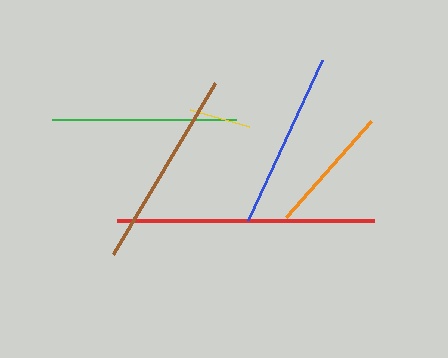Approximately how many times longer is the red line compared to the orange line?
The red line is approximately 2.0 times the length of the orange line.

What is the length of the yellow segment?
The yellow segment is approximately 61 pixels long.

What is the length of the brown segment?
The brown segment is approximately 199 pixels long.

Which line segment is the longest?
The red line is the longest at approximately 257 pixels.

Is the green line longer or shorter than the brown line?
The brown line is longer than the green line.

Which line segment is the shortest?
The yellow line is the shortest at approximately 61 pixels.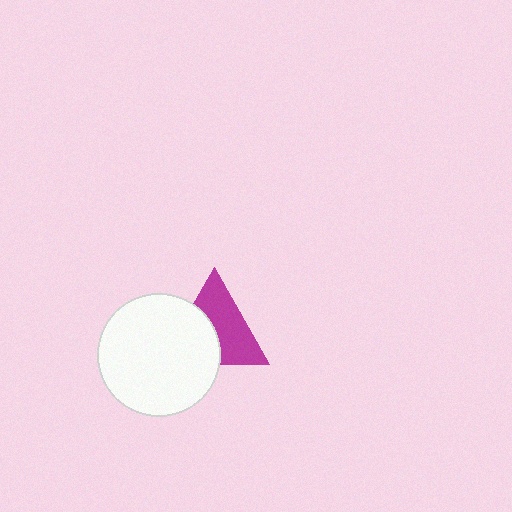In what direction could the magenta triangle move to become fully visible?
The magenta triangle could move toward the upper-right. That would shift it out from behind the white circle entirely.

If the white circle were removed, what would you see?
You would see the complete magenta triangle.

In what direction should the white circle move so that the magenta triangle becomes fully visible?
The white circle should move toward the lower-left. That is the shortest direction to clear the overlap and leave the magenta triangle fully visible.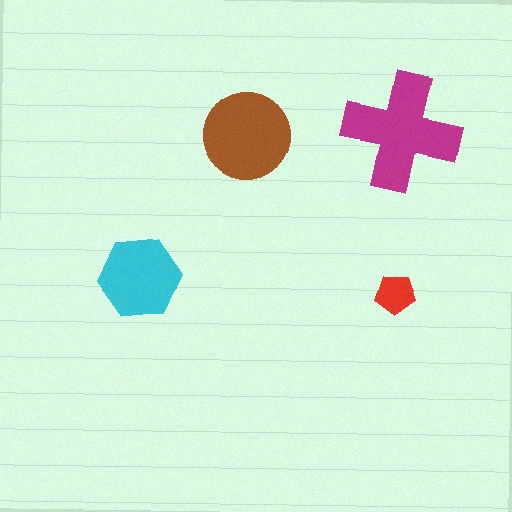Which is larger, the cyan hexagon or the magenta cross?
The magenta cross.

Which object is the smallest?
The red pentagon.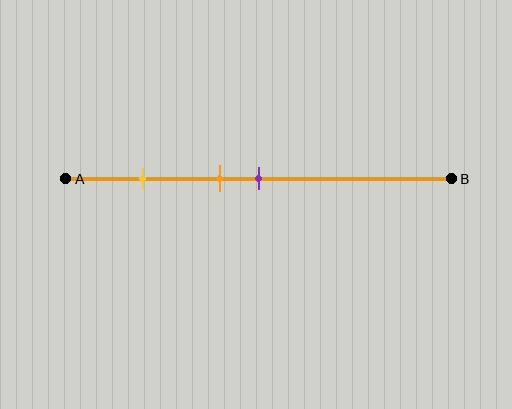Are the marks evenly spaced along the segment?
No, the marks are not evenly spaced.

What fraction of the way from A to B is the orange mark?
The orange mark is approximately 40% (0.4) of the way from A to B.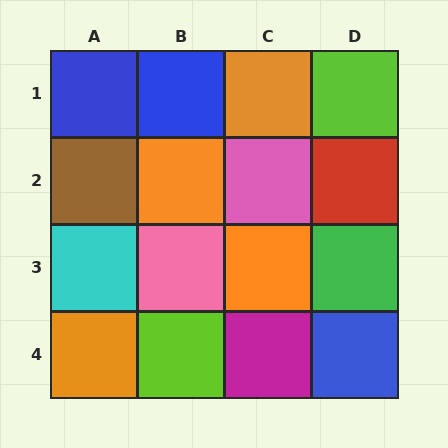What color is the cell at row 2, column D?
Red.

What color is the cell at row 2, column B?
Orange.